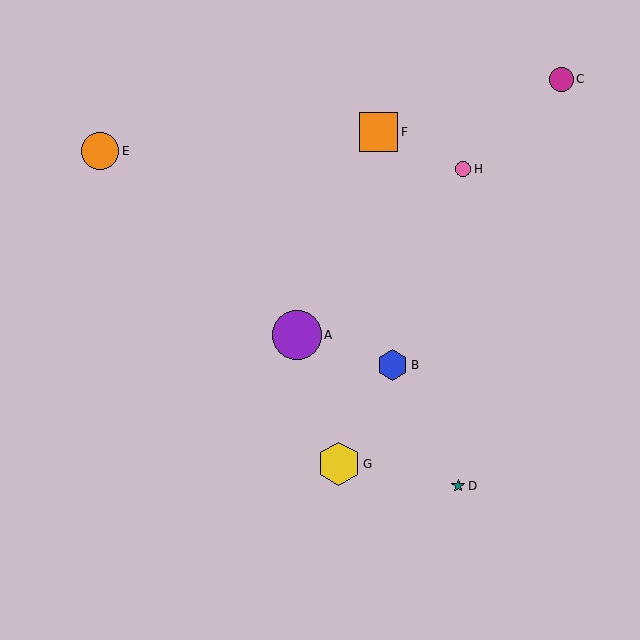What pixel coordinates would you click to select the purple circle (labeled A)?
Click at (297, 335) to select the purple circle A.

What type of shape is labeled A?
Shape A is a purple circle.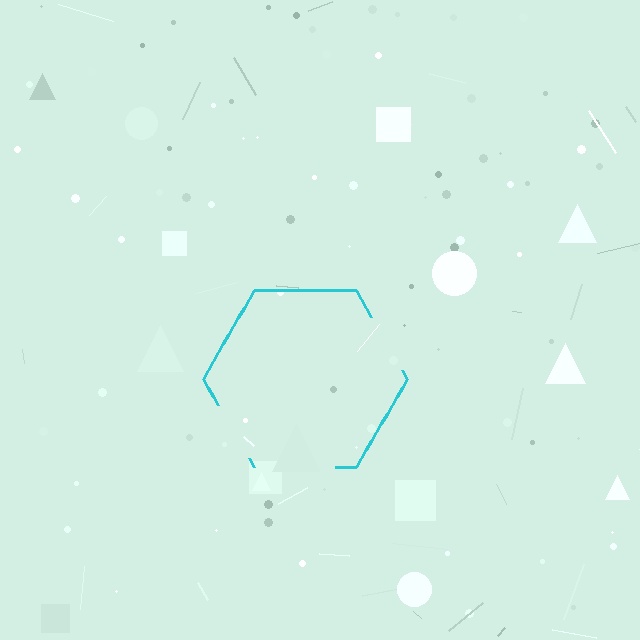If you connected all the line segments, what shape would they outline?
They would outline a hexagon.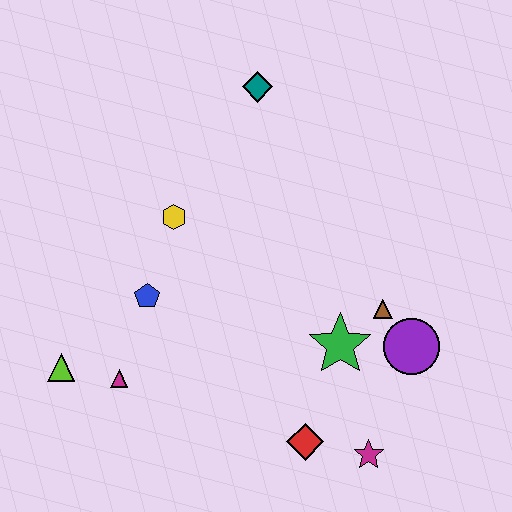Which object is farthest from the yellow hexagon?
The magenta star is farthest from the yellow hexagon.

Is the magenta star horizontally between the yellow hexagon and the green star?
No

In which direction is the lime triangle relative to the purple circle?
The lime triangle is to the left of the purple circle.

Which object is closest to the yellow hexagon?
The blue pentagon is closest to the yellow hexagon.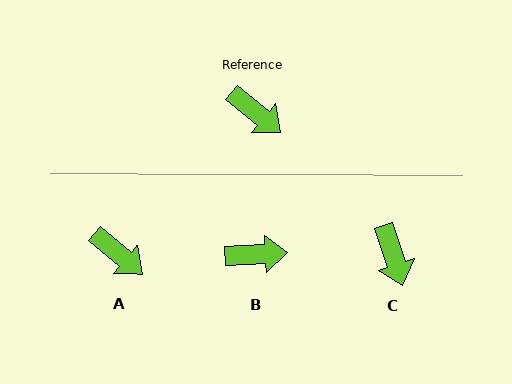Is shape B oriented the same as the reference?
No, it is off by about 43 degrees.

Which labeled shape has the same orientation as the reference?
A.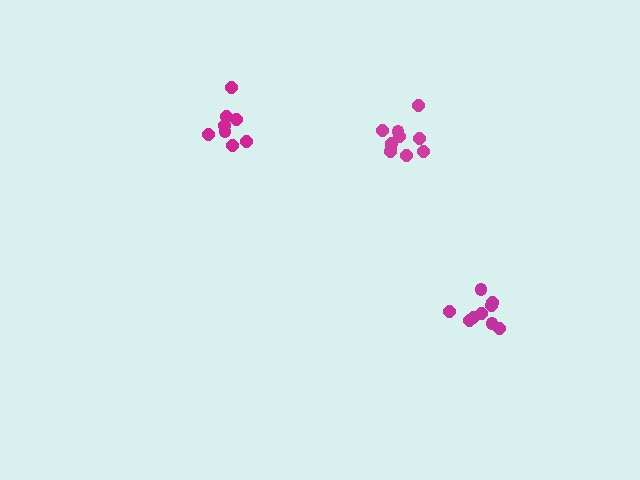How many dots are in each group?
Group 1: 9 dots, Group 2: 10 dots, Group 3: 8 dots (27 total).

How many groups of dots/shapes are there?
There are 3 groups.